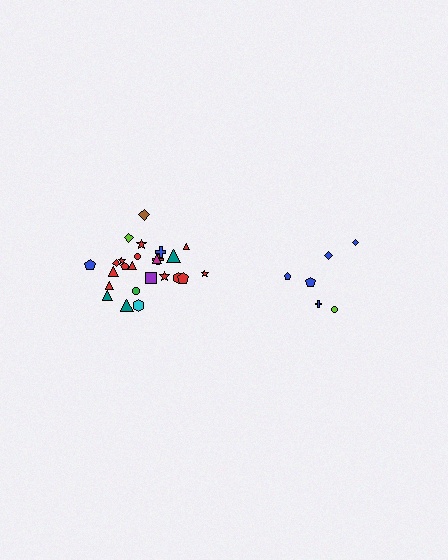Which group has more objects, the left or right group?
The left group.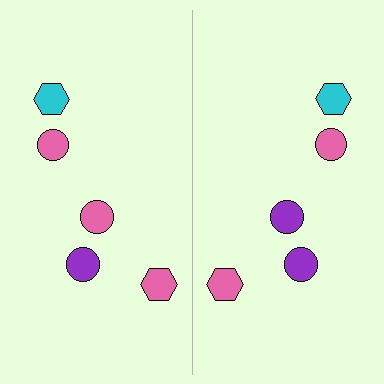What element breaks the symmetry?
The purple circle on the right side breaks the symmetry — its mirror counterpart is pink.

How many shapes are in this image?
There are 10 shapes in this image.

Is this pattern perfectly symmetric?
No, the pattern is not perfectly symmetric. The purple circle on the right side breaks the symmetry — its mirror counterpart is pink.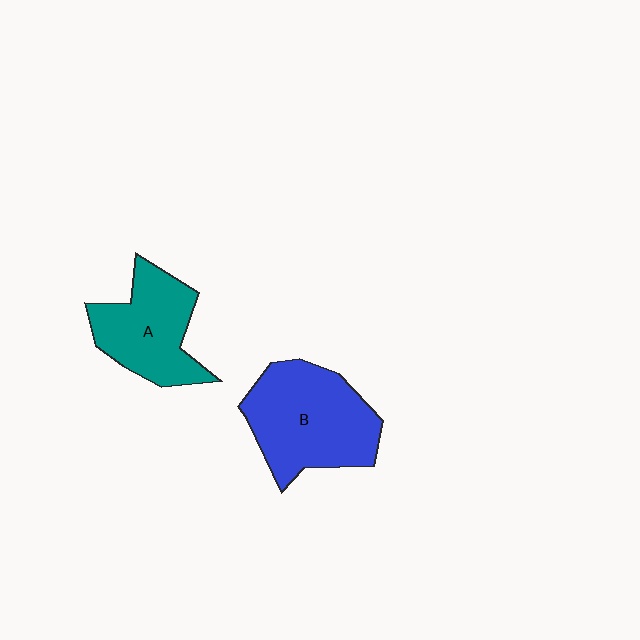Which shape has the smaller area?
Shape A (teal).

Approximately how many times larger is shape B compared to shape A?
Approximately 1.3 times.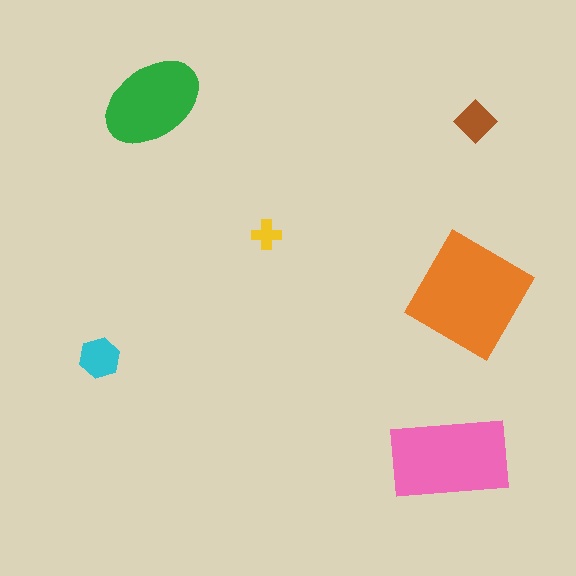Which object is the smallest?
The yellow cross.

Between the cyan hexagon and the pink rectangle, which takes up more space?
The pink rectangle.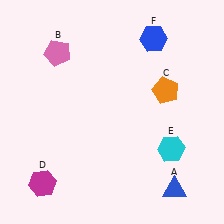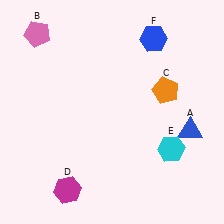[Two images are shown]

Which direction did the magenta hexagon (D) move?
The magenta hexagon (D) moved right.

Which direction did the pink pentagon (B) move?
The pink pentagon (B) moved left.